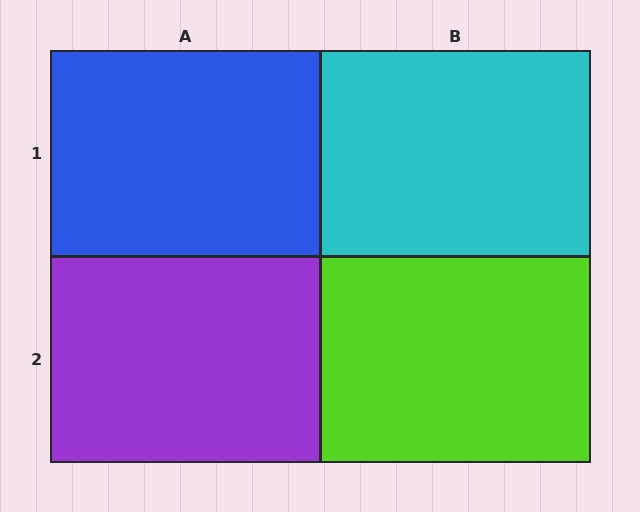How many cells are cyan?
1 cell is cyan.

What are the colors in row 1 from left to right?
Blue, cyan.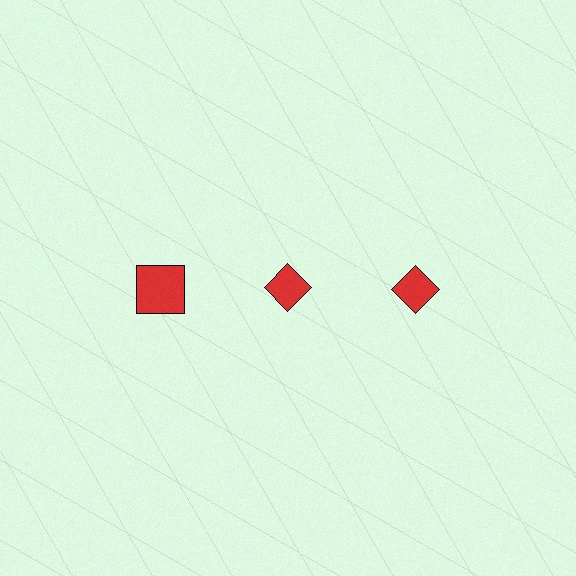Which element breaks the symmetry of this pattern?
The red square in the top row, leftmost column breaks the symmetry. All other shapes are red diamonds.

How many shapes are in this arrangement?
There are 3 shapes arranged in a grid pattern.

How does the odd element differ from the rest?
It has a different shape: square instead of diamond.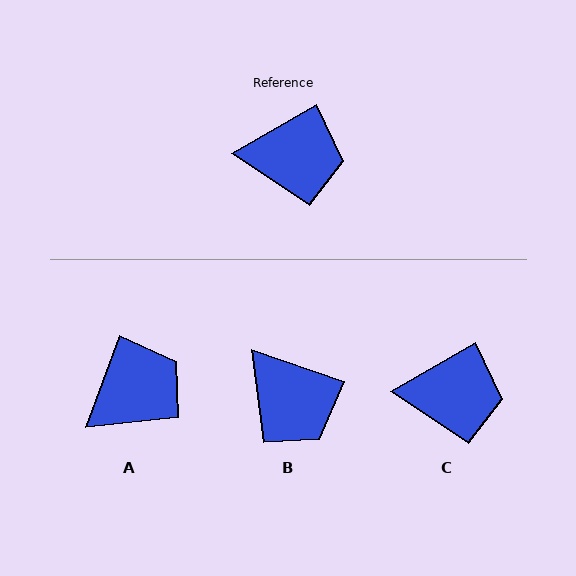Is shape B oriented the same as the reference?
No, it is off by about 49 degrees.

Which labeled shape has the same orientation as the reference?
C.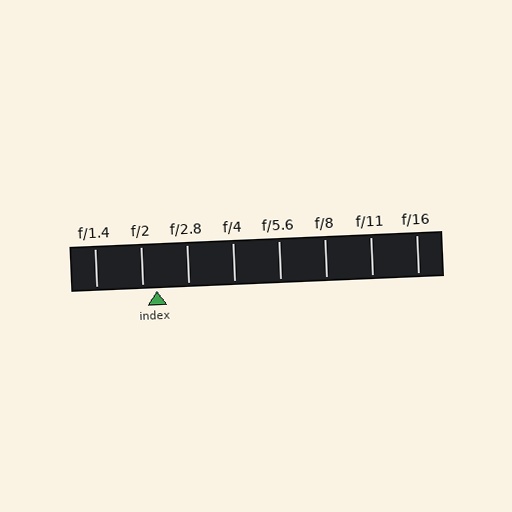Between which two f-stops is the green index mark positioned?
The index mark is between f/2 and f/2.8.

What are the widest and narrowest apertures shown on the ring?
The widest aperture shown is f/1.4 and the narrowest is f/16.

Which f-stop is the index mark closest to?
The index mark is closest to f/2.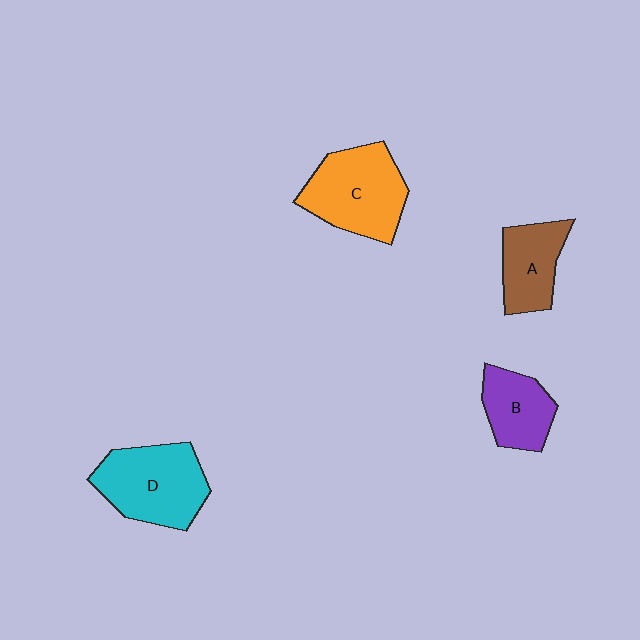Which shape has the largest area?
Shape C (orange).